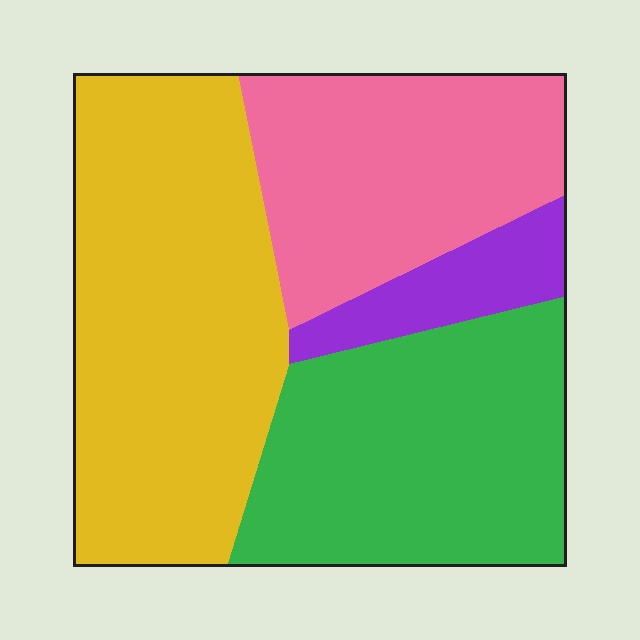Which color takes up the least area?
Purple, at roughly 10%.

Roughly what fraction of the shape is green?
Green takes up between a quarter and a half of the shape.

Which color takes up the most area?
Yellow, at roughly 40%.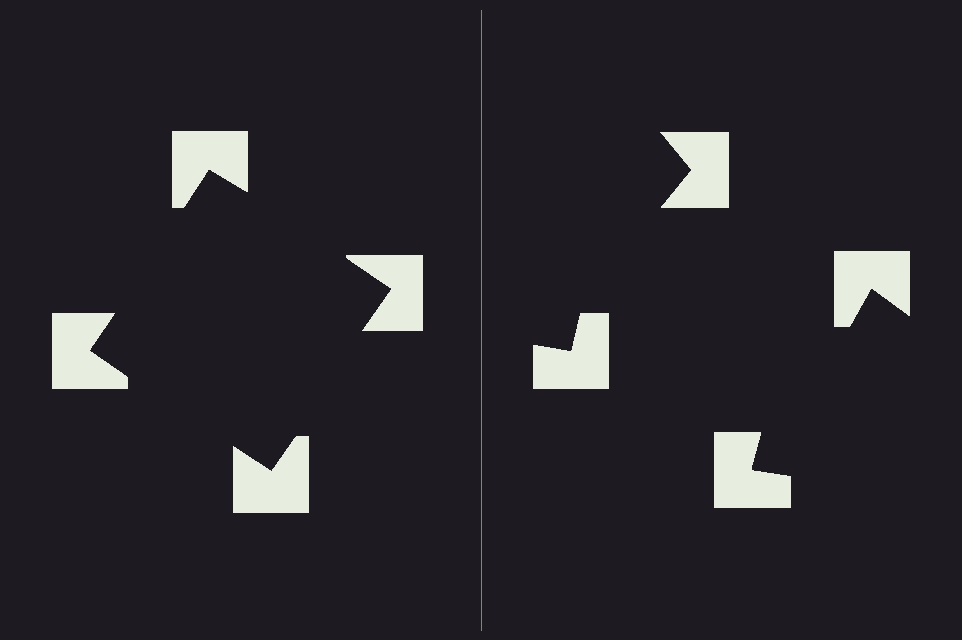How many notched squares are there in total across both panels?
8 — 4 on each side.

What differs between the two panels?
The notched squares are positioned identically on both sides; only the wedge orientations differ. On the left they align to a square; on the right they are misaligned.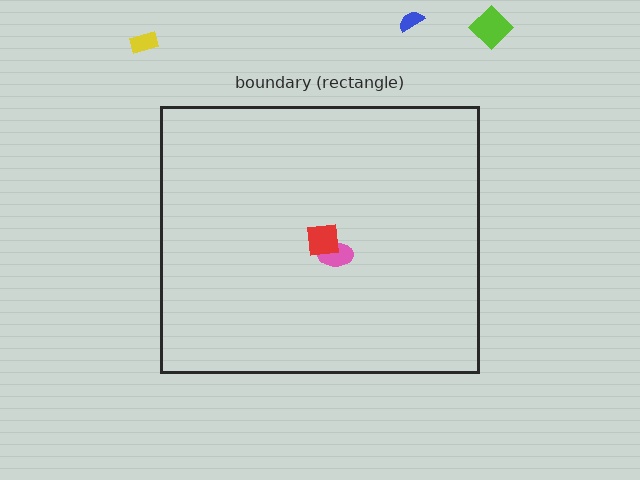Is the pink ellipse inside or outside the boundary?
Inside.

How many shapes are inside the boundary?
2 inside, 3 outside.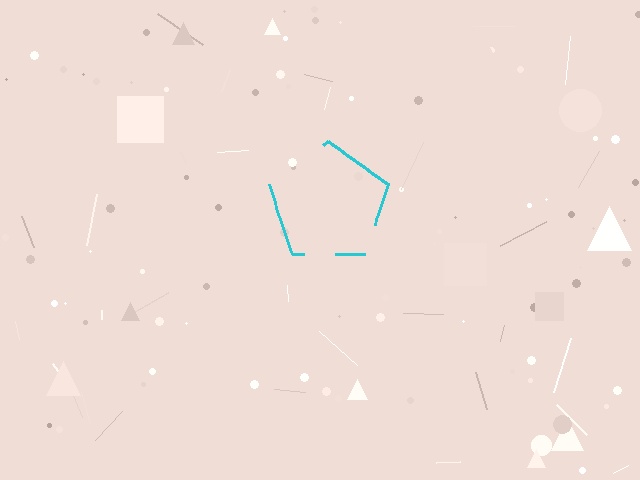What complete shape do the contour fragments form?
The contour fragments form a pentagon.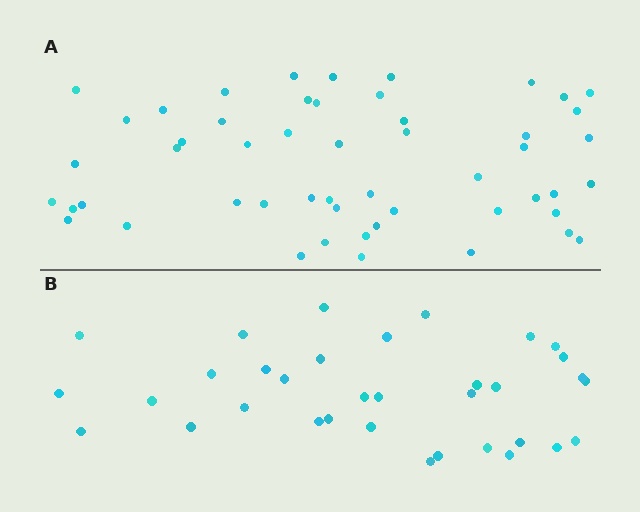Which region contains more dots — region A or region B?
Region A (the top region) has more dots.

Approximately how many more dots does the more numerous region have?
Region A has approximately 20 more dots than region B.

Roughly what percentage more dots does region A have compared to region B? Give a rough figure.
About 55% more.